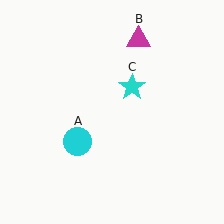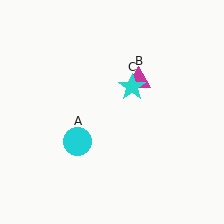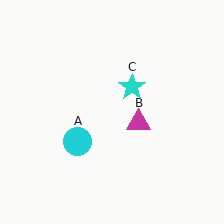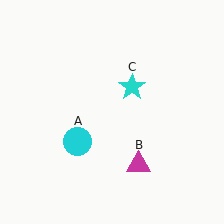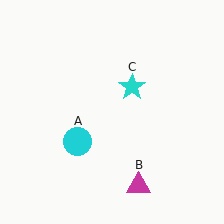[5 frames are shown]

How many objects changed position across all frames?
1 object changed position: magenta triangle (object B).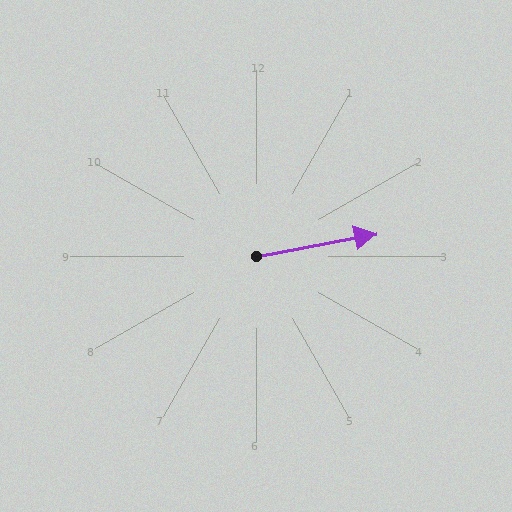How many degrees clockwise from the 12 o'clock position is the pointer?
Approximately 79 degrees.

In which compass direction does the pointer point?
East.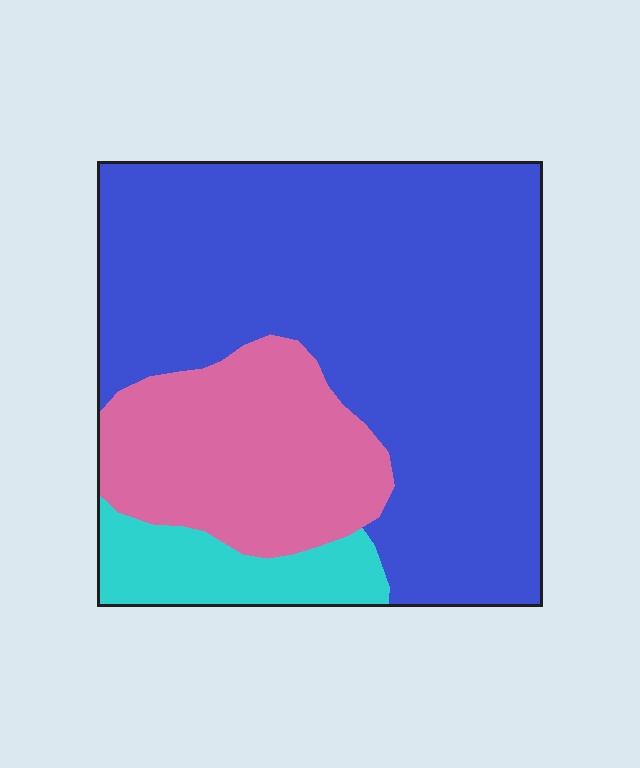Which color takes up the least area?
Cyan, at roughly 10%.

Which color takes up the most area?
Blue, at roughly 65%.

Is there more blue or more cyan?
Blue.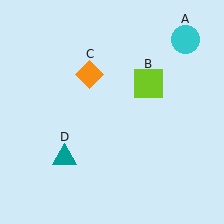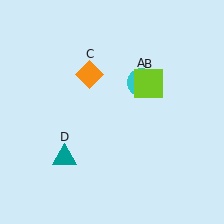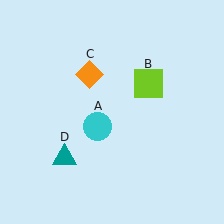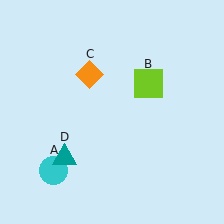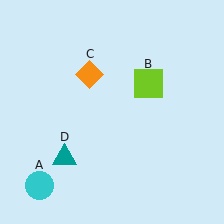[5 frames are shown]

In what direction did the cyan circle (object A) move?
The cyan circle (object A) moved down and to the left.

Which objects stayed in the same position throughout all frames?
Lime square (object B) and orange diamond (object C) and teal triangle (object D) remained stationary.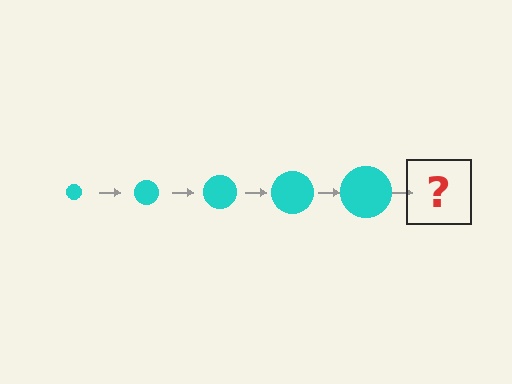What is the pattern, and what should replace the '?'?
The pattern is that the circle gets progressively larger each step. The '?' should be a cyan circle, larger than the previous one.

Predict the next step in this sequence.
The next step is a cyan circle, larger than the previous one.